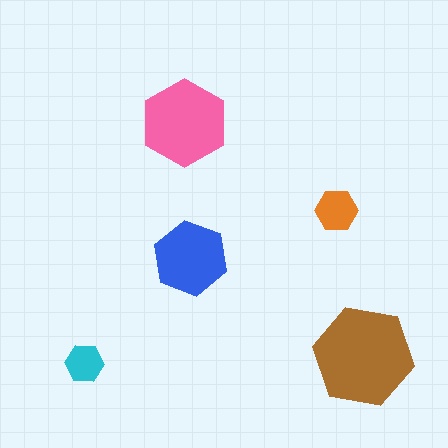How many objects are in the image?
There are 5 objects in the image.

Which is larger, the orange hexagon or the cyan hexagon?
The orange one.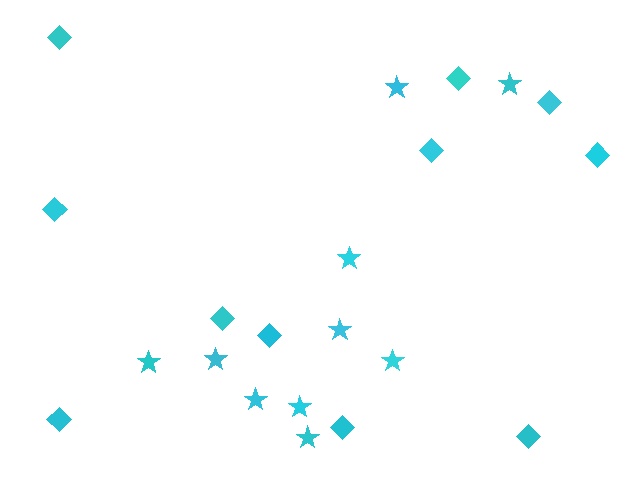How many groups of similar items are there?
There are 2 groups: one group of stars (10) and one group of diamonds (11).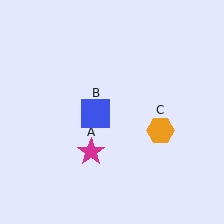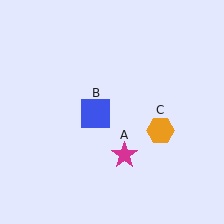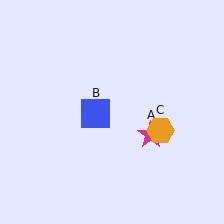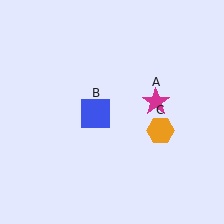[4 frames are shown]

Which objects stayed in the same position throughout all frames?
Blue square (object B) and orange hexagon (object C) remained stationary.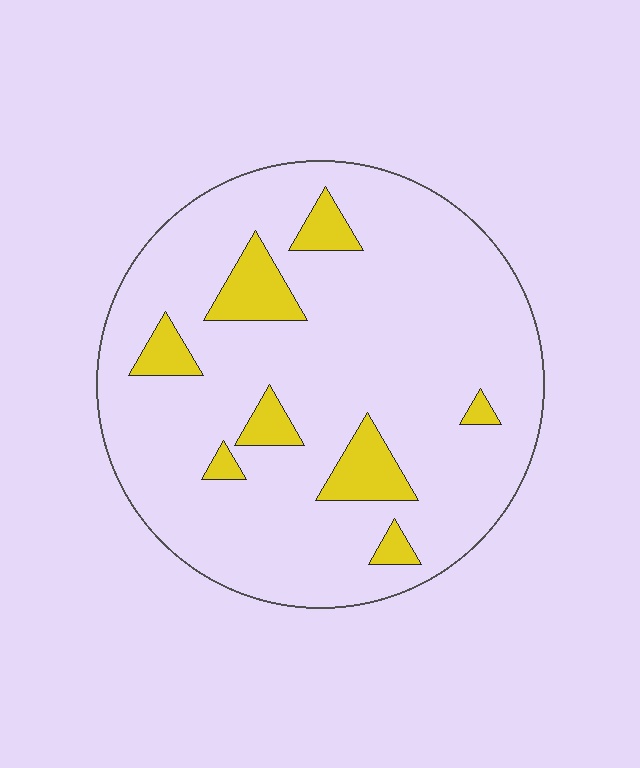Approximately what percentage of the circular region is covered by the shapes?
Approximately 10%.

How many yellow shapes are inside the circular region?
8.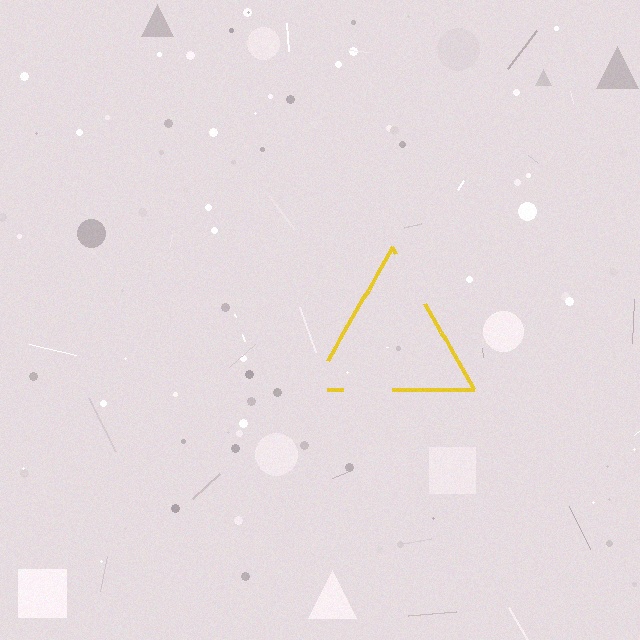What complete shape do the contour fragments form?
The contour fragments form a triangle.